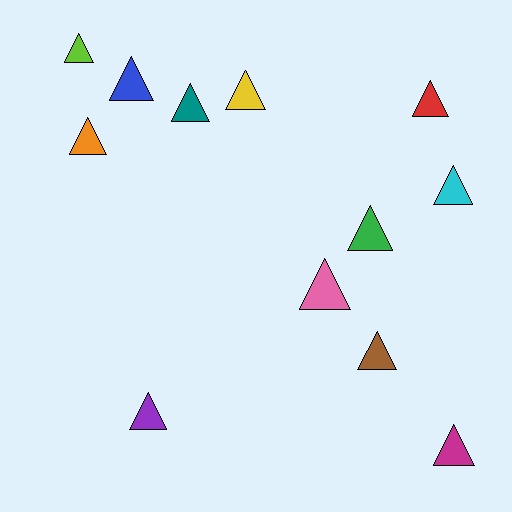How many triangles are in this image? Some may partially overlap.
There are 12 triangles.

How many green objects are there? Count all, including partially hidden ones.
There is 1 green object.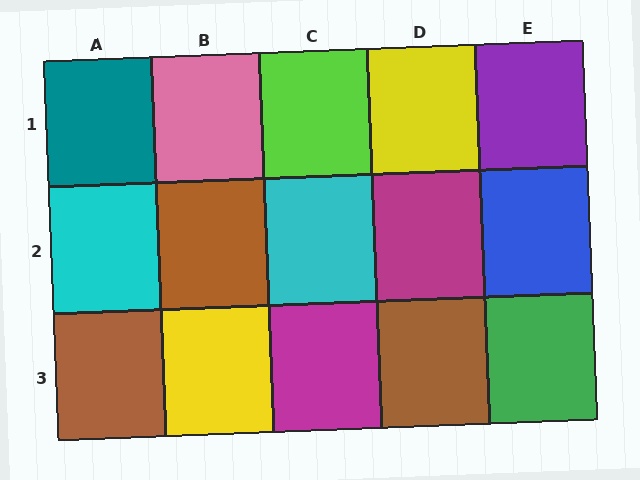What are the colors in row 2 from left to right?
Cyan, brown, cyan, magenta, blue.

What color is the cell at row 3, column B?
Yellow.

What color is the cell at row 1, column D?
Yellow.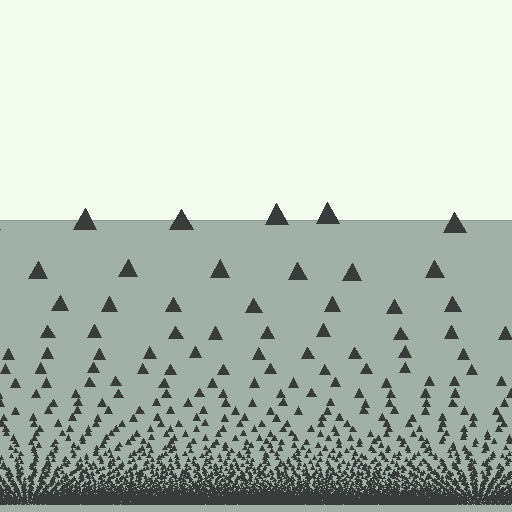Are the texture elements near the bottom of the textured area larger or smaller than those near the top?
Smaller. The gradient is inverted — elements near the bottom are smaller and denser.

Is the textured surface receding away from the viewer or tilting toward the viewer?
The surface appears to tilt toward the viewer. Texture elements get larger and sparser toward the top.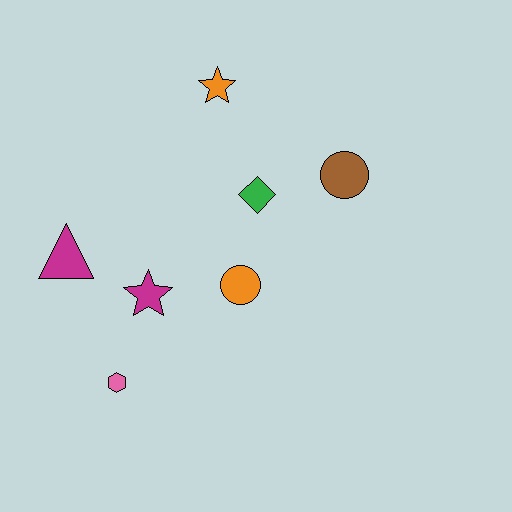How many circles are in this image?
There are 2 circles.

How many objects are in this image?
There are 7 objects.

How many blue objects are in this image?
There are no blue objects.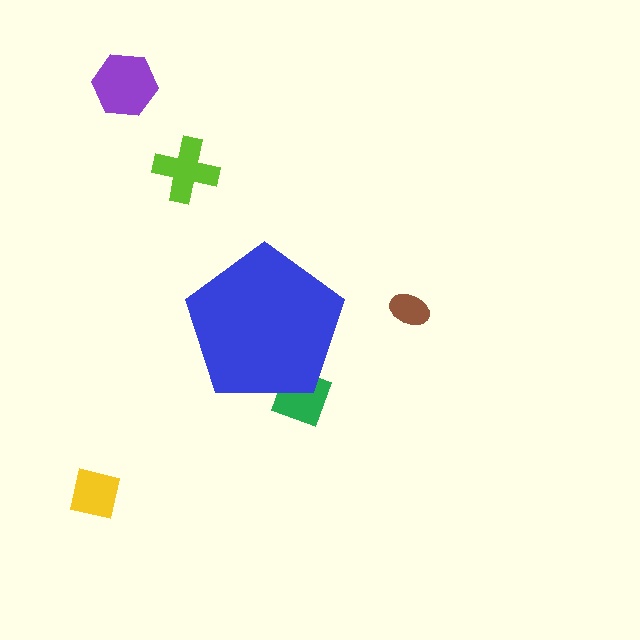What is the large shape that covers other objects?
A blue pentagon.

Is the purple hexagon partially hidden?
No, the purple hexagon is fully visible.